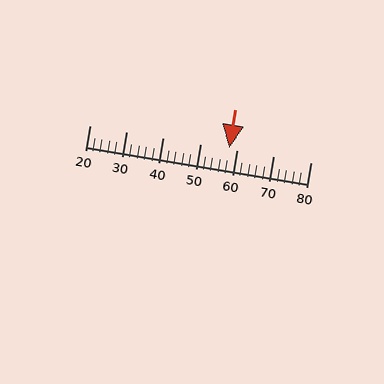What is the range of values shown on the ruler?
The ruler shows values from 20 to 80.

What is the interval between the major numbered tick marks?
The major tick marks are spaced 10 units apart.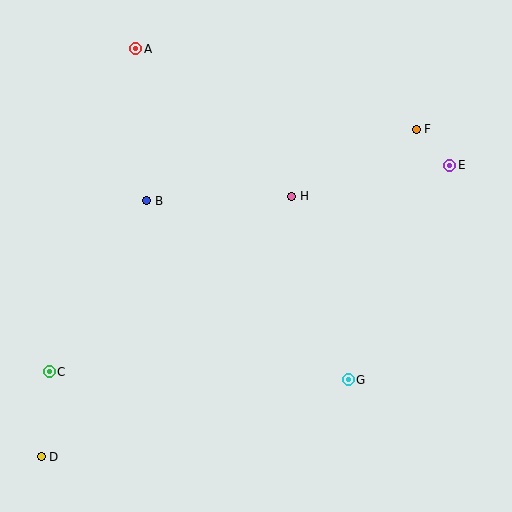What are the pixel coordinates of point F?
Point F is at (416, 129).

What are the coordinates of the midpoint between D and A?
The midpoint between D and A is at (89, 253).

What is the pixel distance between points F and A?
The distance between F and A is 292 pixels.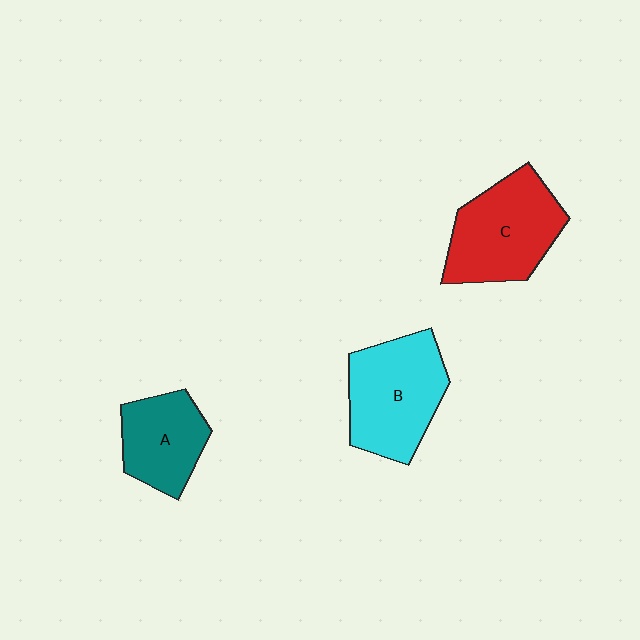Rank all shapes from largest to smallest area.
From largest to smallest: B (cyan), C (red), A (teal).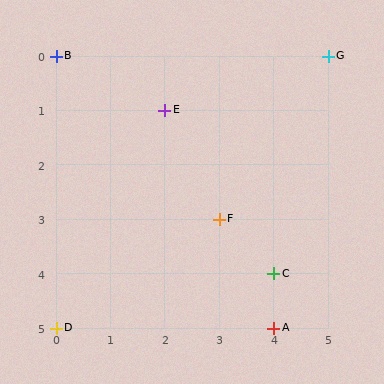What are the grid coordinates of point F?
Point F is at grid coordinates (3, 3).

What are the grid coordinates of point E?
Point E is at grid coordinates (2, 1).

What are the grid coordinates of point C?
Point C is at grid coordinates (4, 4).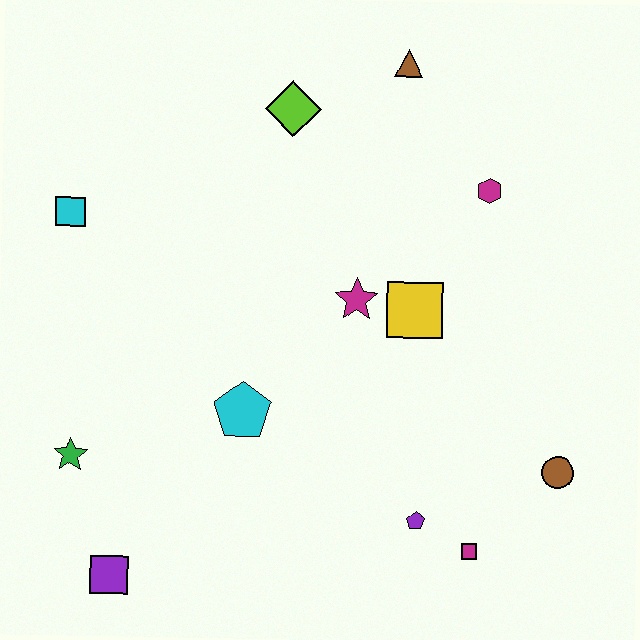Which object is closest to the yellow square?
The magenta star is closest to the yellow square.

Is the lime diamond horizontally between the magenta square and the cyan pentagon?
Yes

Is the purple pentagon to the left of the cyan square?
No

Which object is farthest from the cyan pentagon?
The brown triangle is farthest from the cyan pentagon.